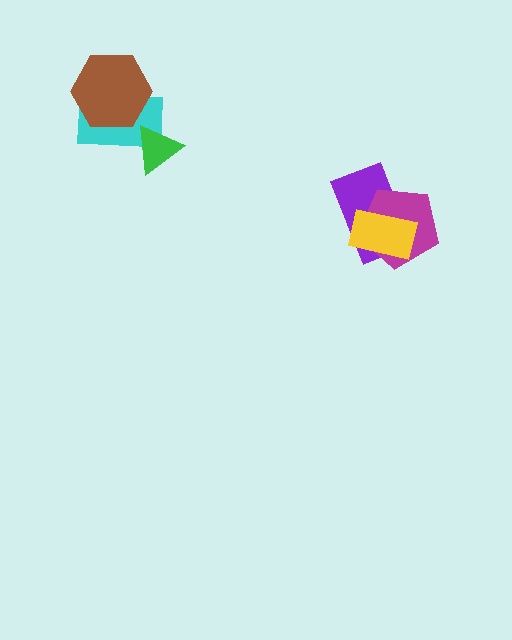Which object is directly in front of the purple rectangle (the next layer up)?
The magenta pentagon is directly in front of the purple rectangle.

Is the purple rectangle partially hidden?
Yes, it is partially covered by another shape.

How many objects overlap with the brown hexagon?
1 object overlaps with the brown hexagon.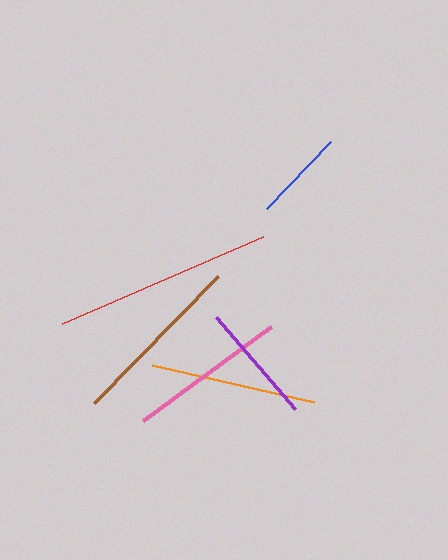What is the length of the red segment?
The red segment is approximately 219 pixels long.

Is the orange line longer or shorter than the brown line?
The brown line is longer than the orange line.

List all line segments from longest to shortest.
From longest to shortest: red, brown, orange, pink, purple, blue.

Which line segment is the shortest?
The blue line is the shortest at approximately 93 pixels.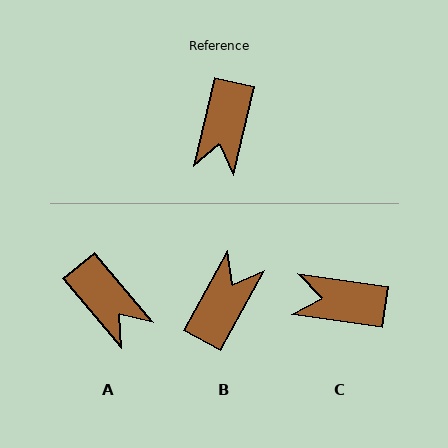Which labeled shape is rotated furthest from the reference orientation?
B, about 164 degrees away.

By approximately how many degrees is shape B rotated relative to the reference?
Approximately 164 degrees counter-clockwise.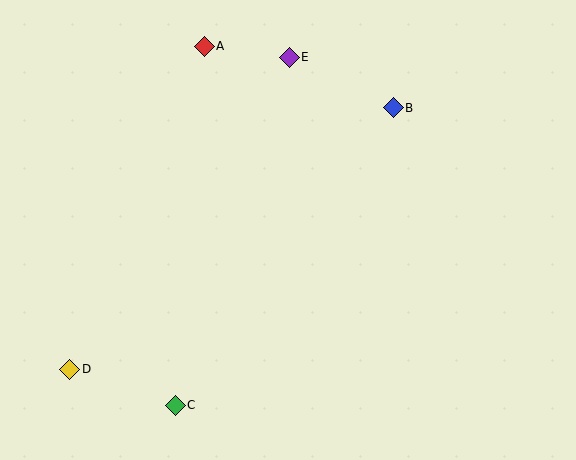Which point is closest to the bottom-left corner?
Point D is closest to the bottom-left corner.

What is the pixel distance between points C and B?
The distance between C and B is 369 pixels.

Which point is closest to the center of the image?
Point B at (393, 108) is closest to the center.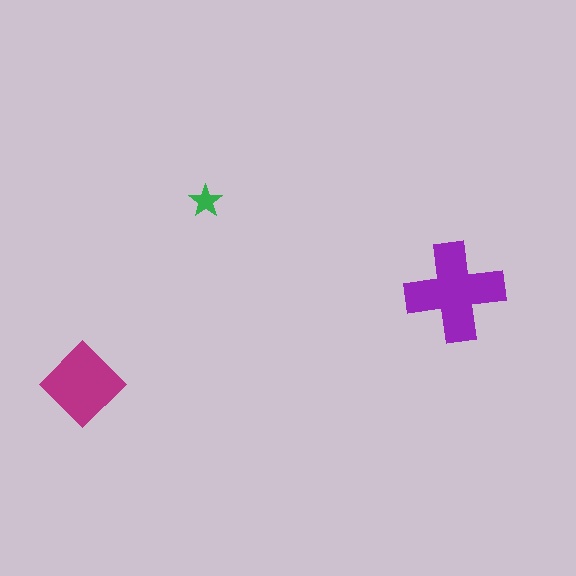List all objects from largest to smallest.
The purple cross, the magenta diamond, the green star.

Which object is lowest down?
The magenta diamond is bottommost.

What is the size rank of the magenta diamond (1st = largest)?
2nd.